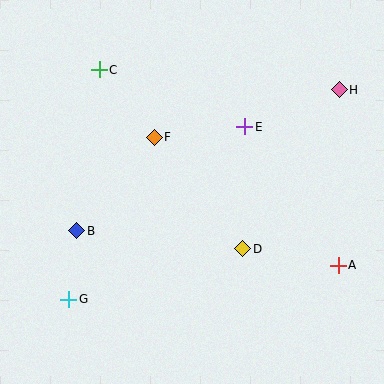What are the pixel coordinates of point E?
Point E is at (245, 127).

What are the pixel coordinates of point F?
Point F is at (154, 137).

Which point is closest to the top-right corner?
Point H is closest to the top-right corner.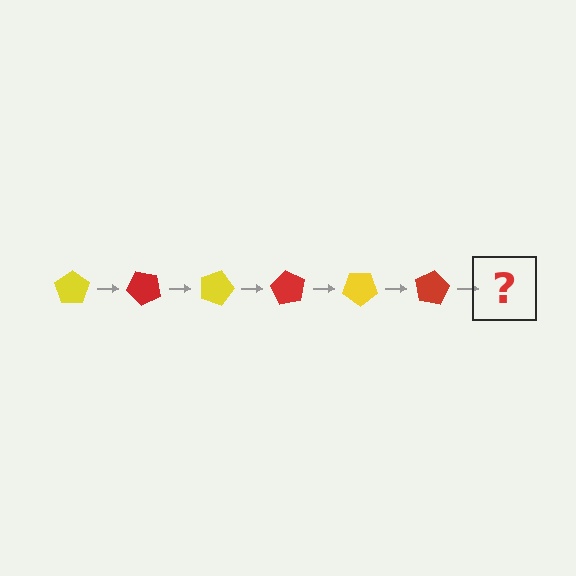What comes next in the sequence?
The next element should be a yellow pentagon, rotated 270 degrees from the start.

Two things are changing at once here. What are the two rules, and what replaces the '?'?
The two rules are that it rotates 45 degrees each step and the color cycles through yellow and red. The '?' should be a yellow pentagon, rotated 270 degrees from the start.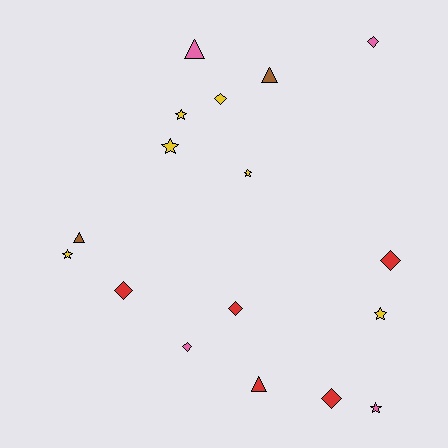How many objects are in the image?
There are 17 objects.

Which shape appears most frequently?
Diamond, with 7 objects.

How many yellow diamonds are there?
There is 1 yellow diamond.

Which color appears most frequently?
Yellow, with 6 objects.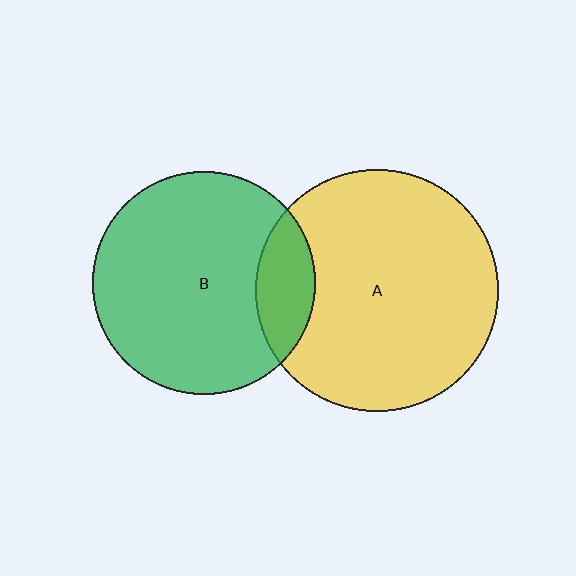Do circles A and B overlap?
Yes.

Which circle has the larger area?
Circle A (yellow).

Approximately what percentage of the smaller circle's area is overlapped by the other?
Approximately 15%.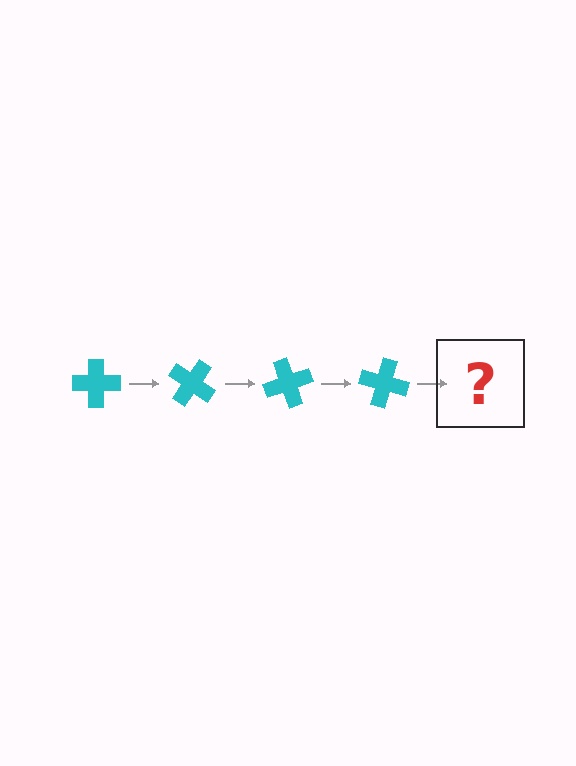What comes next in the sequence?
The next element should be a cyan cross rotated 140 degrees.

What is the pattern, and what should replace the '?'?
The pattern is that the cross rotates 35 degrees each step. The '?' should be a cyan cross rotated 140 degrees.